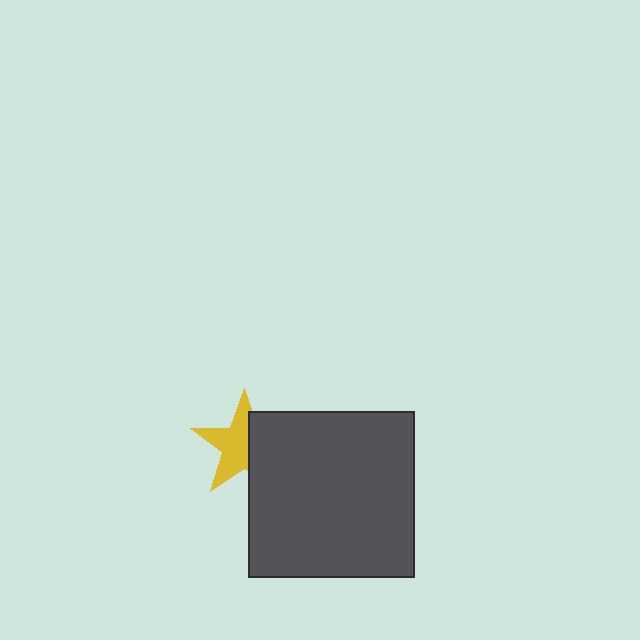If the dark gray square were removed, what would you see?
You would see the complete yellow star.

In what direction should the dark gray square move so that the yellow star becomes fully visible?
The dark gray square should move right. That is the shortest direction to clear the overlap and leave the yellow star fully visible.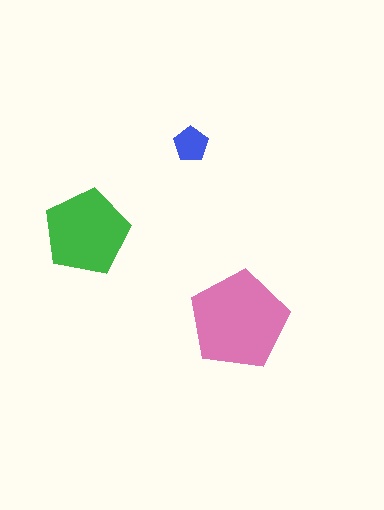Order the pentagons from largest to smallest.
the pink one, the green one, the blue one.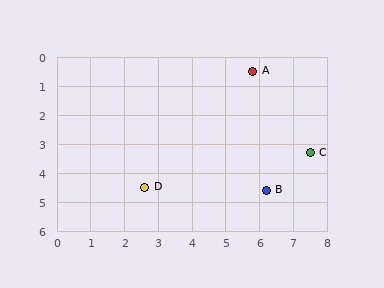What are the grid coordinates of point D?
Point D is at approximately (2.6, 4.5).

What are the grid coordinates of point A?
Point A is at approximately (5.8, 0.5).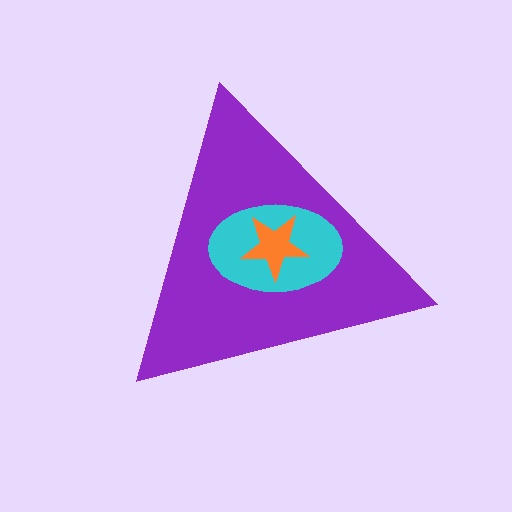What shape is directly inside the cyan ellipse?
The orange star.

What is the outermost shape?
The purple triangle.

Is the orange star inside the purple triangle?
Yes.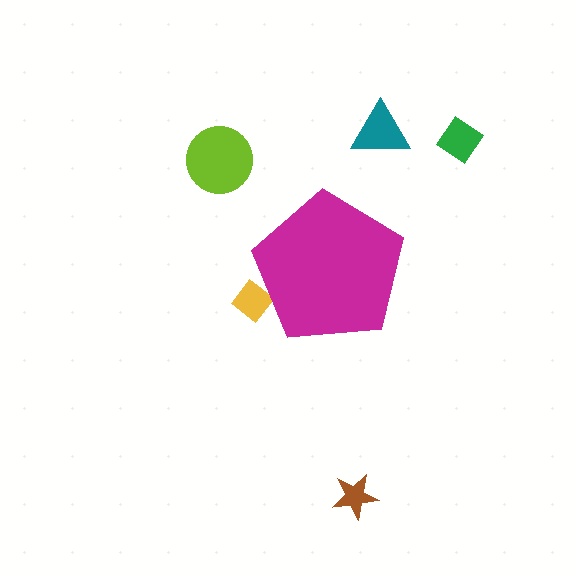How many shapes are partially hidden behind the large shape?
1 shape is partially hidden.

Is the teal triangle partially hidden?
No, the teal triangle is fully visible.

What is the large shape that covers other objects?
A magenta pentagon.